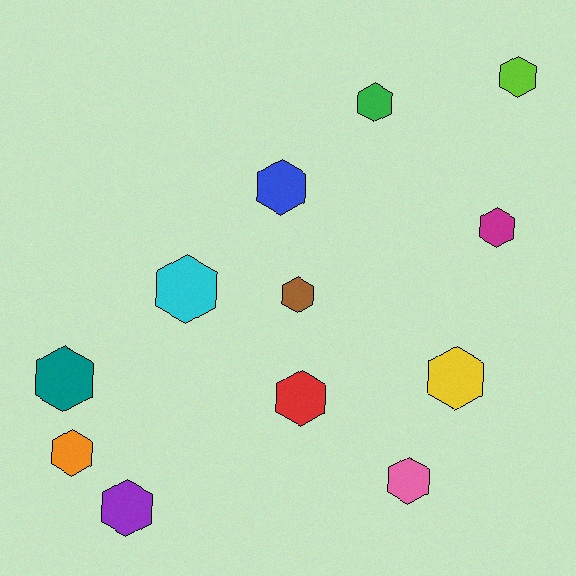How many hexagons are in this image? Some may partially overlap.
There are 12 hexagons.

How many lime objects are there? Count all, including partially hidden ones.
There is 1 lime object.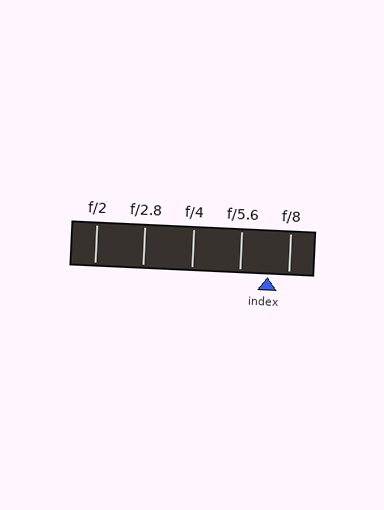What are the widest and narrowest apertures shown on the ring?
The widest aperture shown is f/2 and the narrowest is f/8.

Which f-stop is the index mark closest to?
The index mark is closest to f/8.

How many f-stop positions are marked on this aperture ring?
There are 5 f-stop positions marked.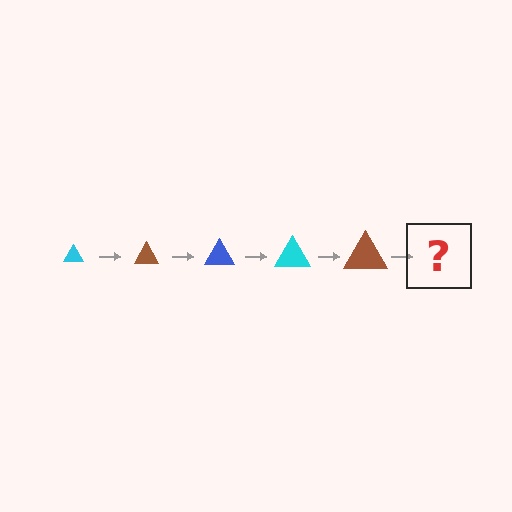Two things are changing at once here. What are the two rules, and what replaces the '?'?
The two rules are that the triangle grows larger each step and the color cycles through cyan, brown, and blue. The '?' should be a blue triangle, larger than the previous one.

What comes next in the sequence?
The next element should be a blue triangle, larger than the previous one.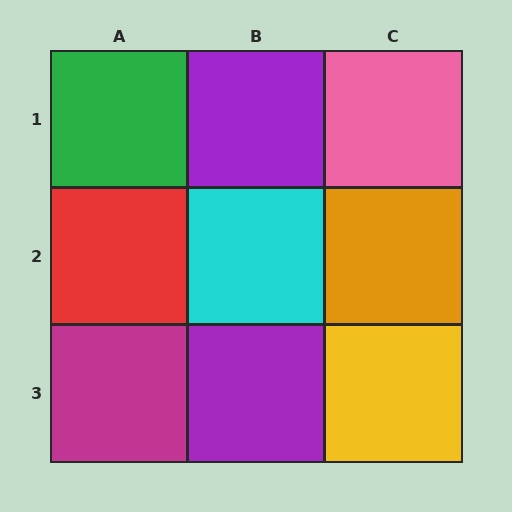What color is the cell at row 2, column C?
Orange.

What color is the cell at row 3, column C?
Yellow.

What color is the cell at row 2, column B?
Cyan.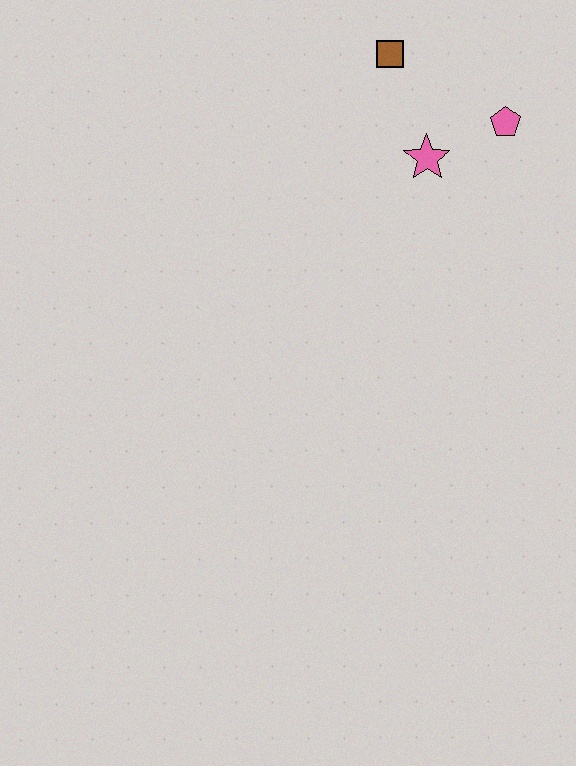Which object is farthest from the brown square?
The pink pentagon is farthest from the brown square.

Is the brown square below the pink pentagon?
No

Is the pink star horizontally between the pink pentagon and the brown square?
Yes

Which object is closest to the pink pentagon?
The pink star is closest to the pink pentagon.